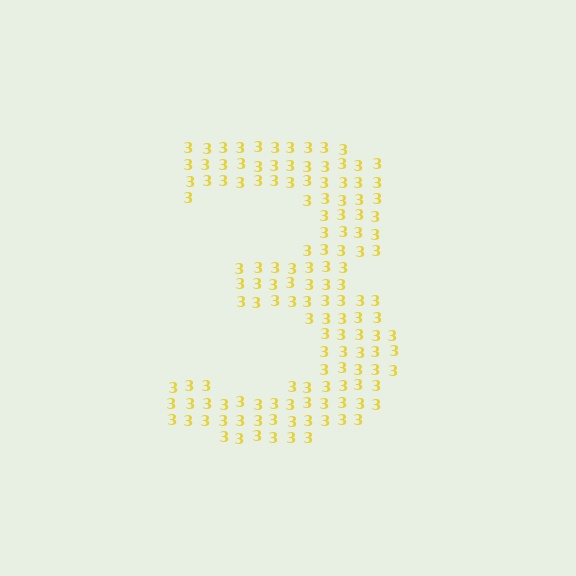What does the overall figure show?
The overall figure shows the digit 3.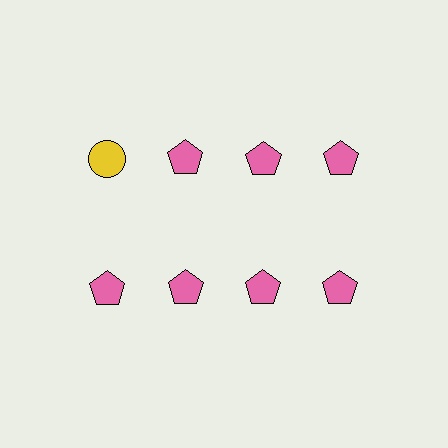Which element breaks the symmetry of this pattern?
The yellow circle in the top row, leftmost column breaks the symmetry. All other shapes are pink pentagons.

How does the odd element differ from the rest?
It differs in both color (yellow instead of pink) and shape (circle instead of pentagon).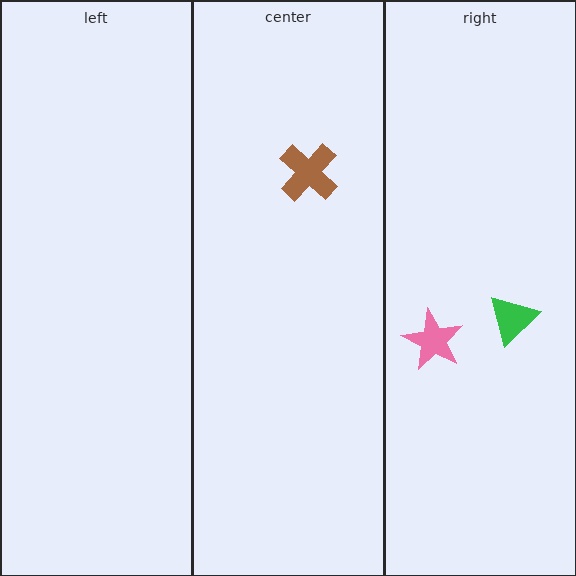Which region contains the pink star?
The right region.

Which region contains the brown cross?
The center region.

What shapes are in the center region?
The brown cross.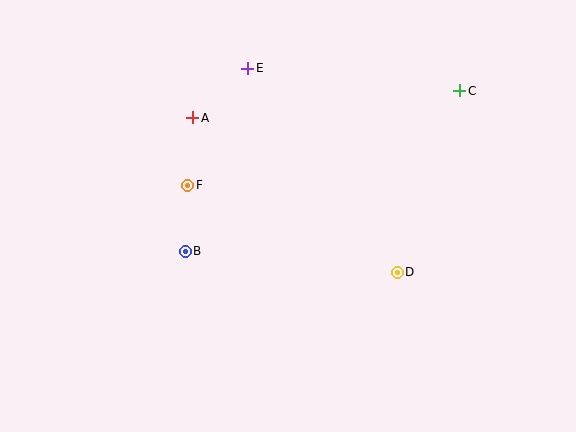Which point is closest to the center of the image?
Point F at (188, 185) is closest to the center.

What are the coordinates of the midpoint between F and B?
The midpoint between F and B is at (186, 218).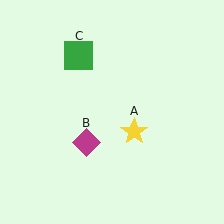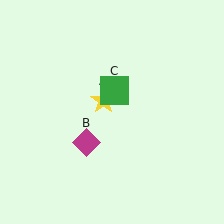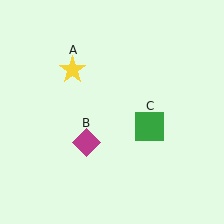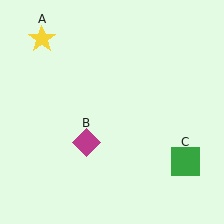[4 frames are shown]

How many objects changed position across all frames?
2 objects changed position: yellow star (object A), green square (object C).